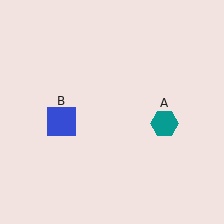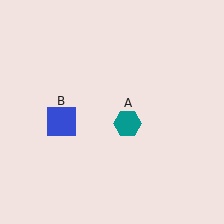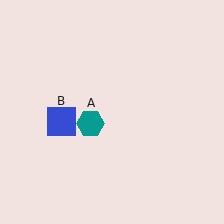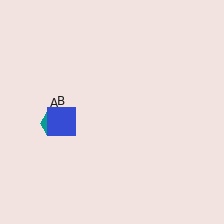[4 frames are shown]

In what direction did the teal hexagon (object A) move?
The teal hexagon (object A) moved left.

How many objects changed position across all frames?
1 object changed position: teal hexagon (object A).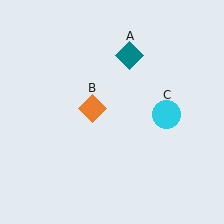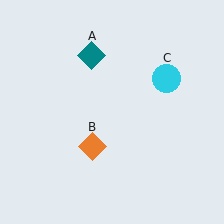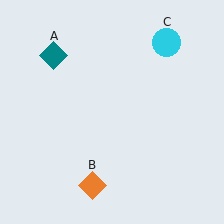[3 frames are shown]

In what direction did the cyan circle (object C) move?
The cyan circle (object C) moved up.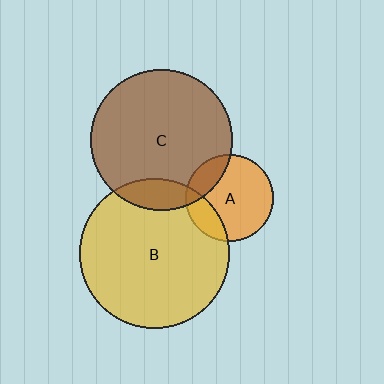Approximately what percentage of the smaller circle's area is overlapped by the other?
Approximately 15%.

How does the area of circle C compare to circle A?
Approximately 2.6 times.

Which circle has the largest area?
Circle B (yellow).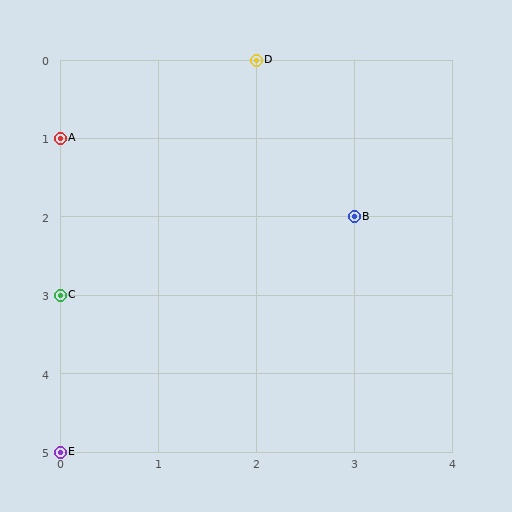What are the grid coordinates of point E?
Point E is at grid coordinates (0, 5).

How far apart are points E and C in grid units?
Points E and C are 2 rows apart.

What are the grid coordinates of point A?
Point A is at grid coordinates (0, 1).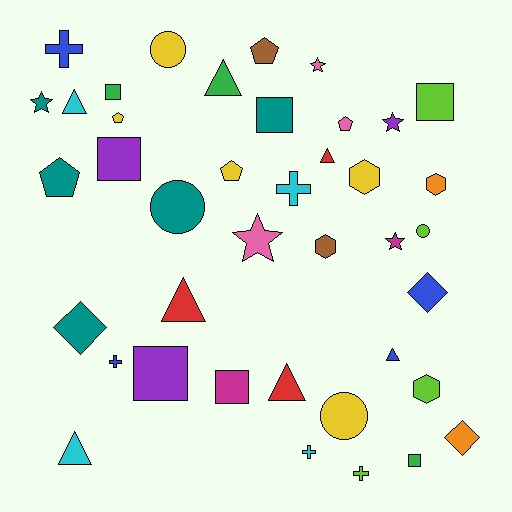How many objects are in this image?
There are 40 objects.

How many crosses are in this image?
There are 5 crosses.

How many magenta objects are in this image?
There are 2 magenta objects.